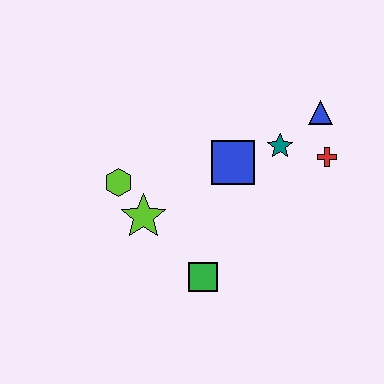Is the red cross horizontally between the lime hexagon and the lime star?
No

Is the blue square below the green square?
No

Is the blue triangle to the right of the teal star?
Yes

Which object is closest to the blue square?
The teal star is closest to the blue square.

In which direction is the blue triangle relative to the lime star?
The blue triangle is to the right of the lime star.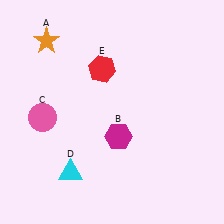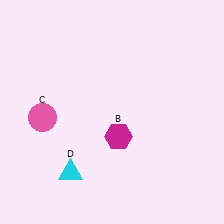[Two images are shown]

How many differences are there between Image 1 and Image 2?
There are 2 differences between the two images.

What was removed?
The orange star (A), the red hexagon (E) were removed in Image 2.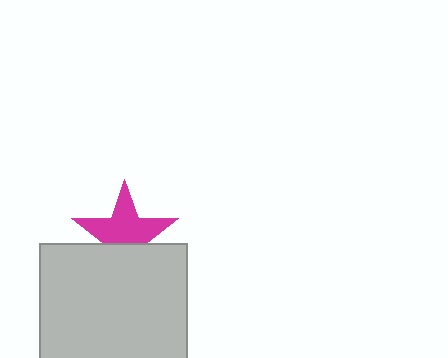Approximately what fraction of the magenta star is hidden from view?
Roughly 36% of the magenta star is hidden behind the light gray square.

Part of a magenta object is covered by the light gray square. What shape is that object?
It is a star.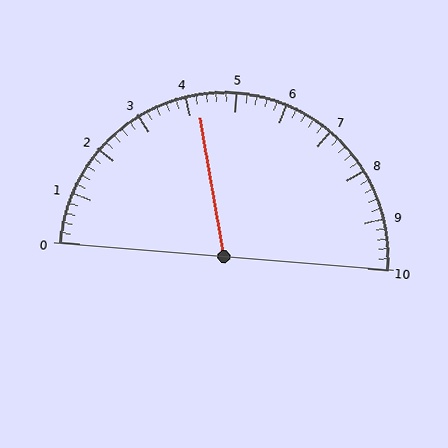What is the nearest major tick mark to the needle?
The nearest major tick mark is 4.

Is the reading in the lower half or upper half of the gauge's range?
The reading is in the lower half of the range (0 to 10).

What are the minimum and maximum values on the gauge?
The gauge ranges from 0 to 10.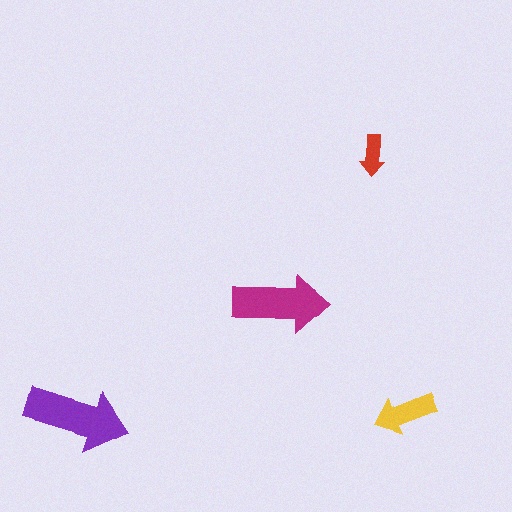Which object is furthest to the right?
The yellow arrow is rightmost.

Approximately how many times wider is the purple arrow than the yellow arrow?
About 1.5 times wider.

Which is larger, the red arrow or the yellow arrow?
The yellow one.